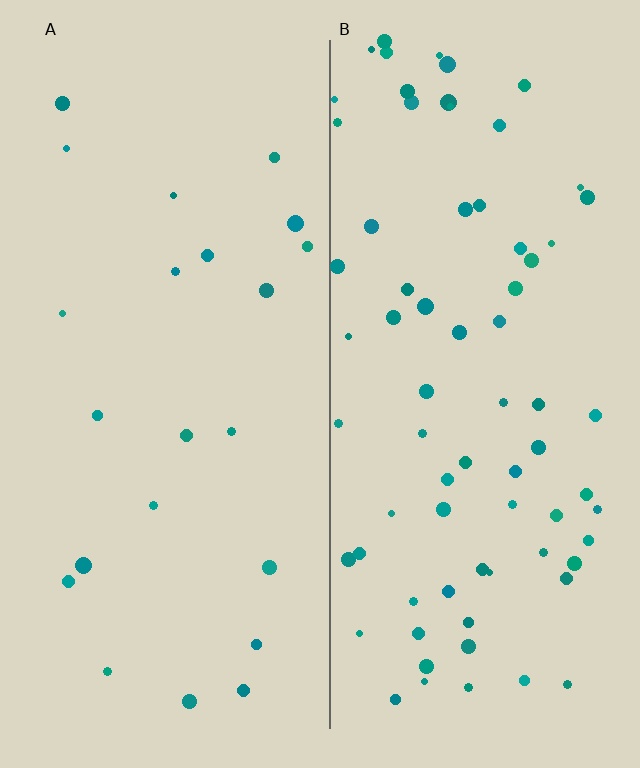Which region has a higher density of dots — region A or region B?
B (the right).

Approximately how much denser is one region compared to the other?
Approximately 3.3× — region B over region A.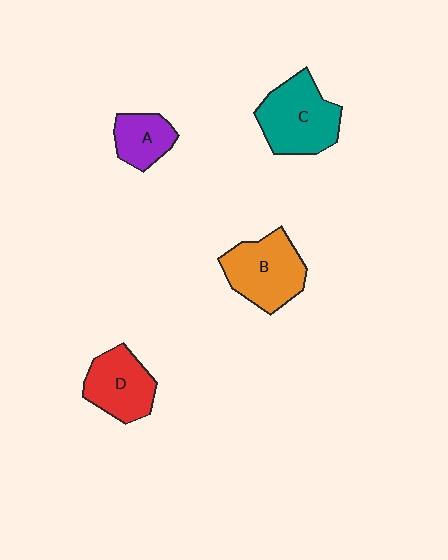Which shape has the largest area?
Shape C (teal).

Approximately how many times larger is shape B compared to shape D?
Approximately 1.2 times.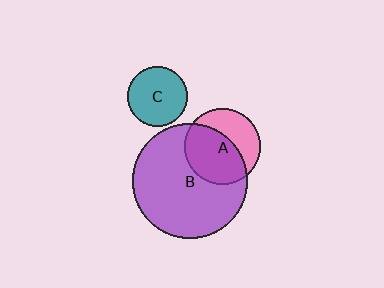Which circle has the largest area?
Circle B (purple).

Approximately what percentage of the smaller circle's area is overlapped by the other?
Approximately 60%.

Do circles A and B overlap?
Yes.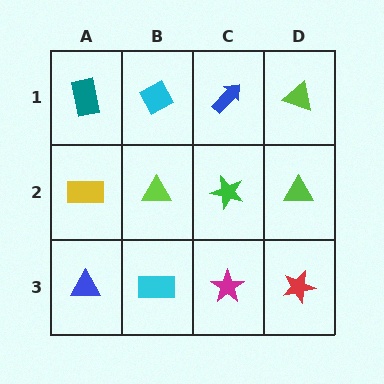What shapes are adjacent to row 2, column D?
A lime triangle (row 1, column D), a red star (row 3, column D), a green star (row 2, column C).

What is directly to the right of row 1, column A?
A cyan diamond.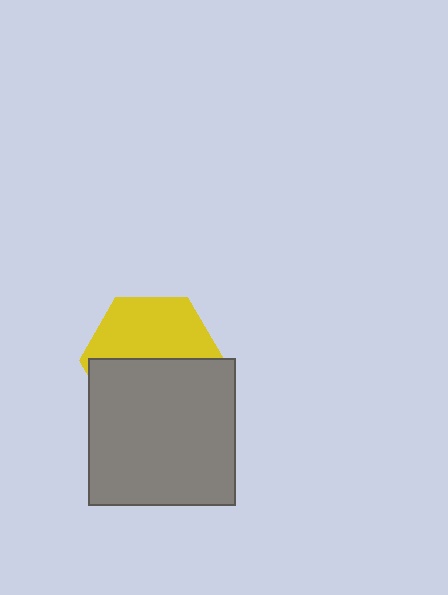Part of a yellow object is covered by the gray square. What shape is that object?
It is a hexagon.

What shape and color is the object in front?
The object in front is a gray square.